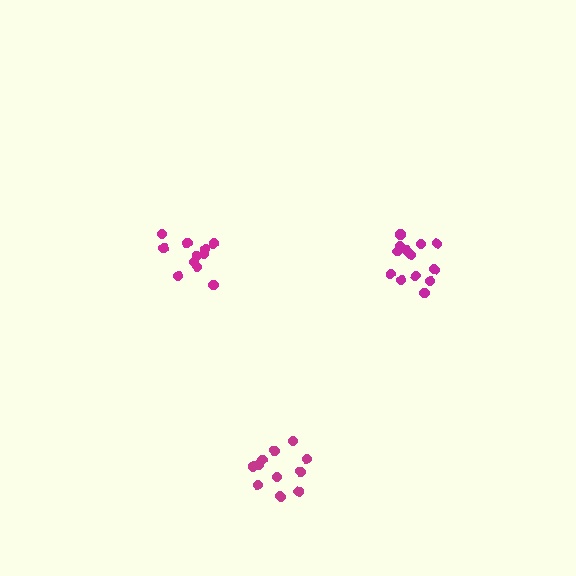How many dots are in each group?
Group 1: 11 dots, Group 2: 12 dots, Group 3: 14 dots (37 total).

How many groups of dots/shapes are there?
There are 3 groups.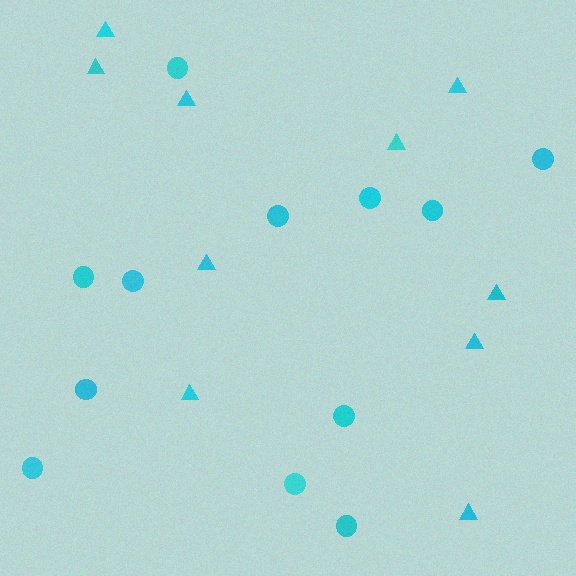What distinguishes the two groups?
There are 2 groups: one group of triangles (10) and one group of circles (12).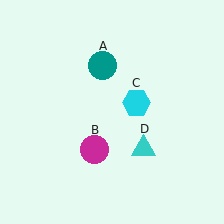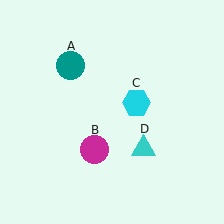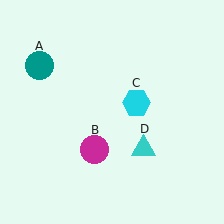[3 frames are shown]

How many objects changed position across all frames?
1 object changed position: teal circle (object A).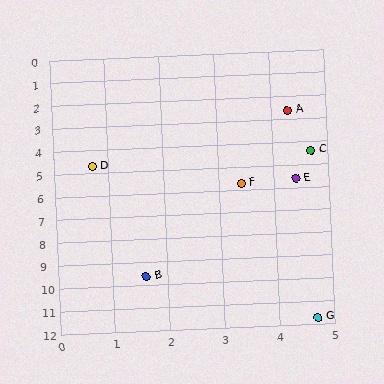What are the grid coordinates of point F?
Point F is at approximately (3.4, 5.7).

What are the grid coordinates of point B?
Point B is at approximately (1.6, 9.6).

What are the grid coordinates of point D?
Point D is at approximately (0.7, 4.7).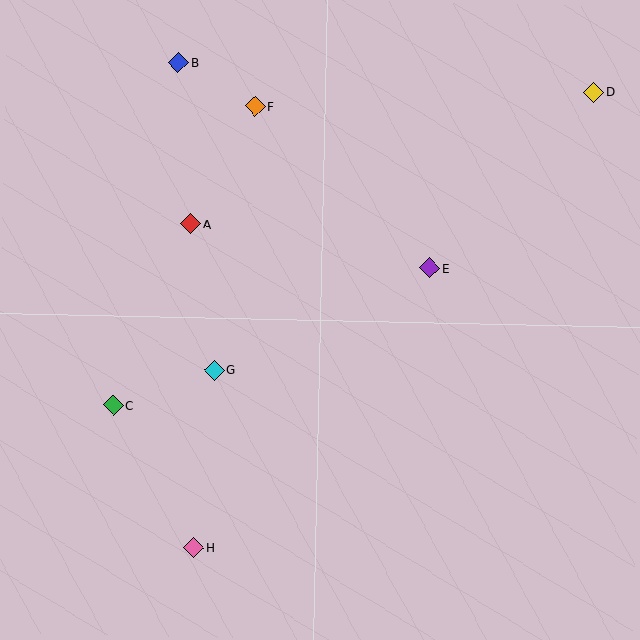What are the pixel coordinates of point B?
Point B is at (178, 63).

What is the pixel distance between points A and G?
The distance between A and G is 148 pixels.